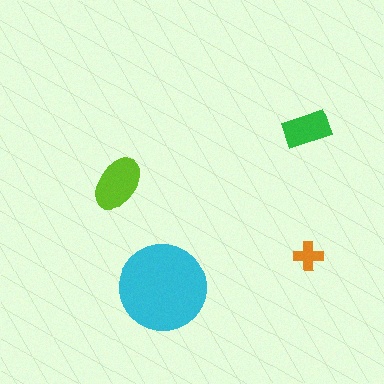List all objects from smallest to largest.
The orange cross, the green rectangle, the lime ellipse, the cyan circle.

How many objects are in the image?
There are 4 objects in the image.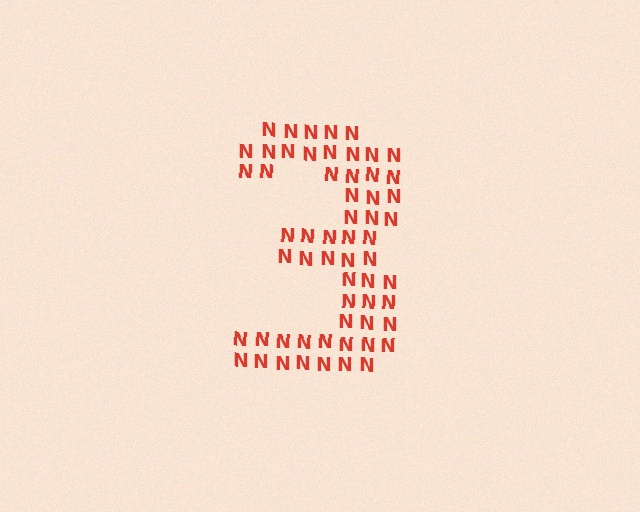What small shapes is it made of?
It is made of small letter N's.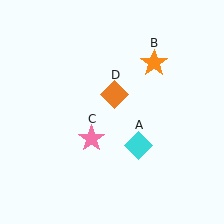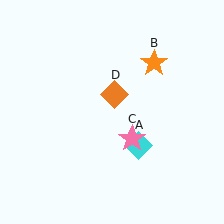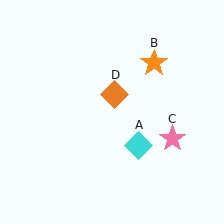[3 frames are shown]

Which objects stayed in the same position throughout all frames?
Cyan diamond (object A) and orange star (object B) and orange diamond (object D) remained stationary.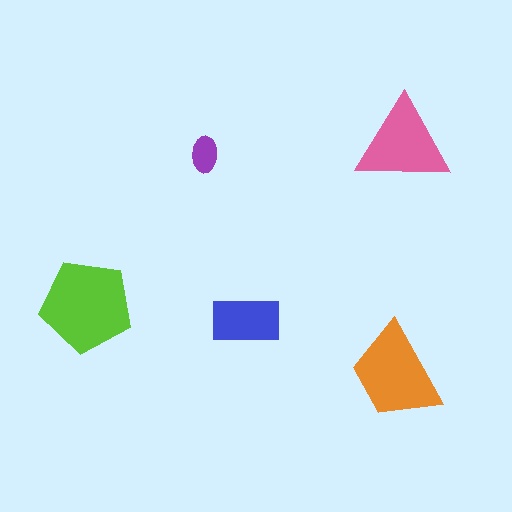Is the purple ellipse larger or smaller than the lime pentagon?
Smaller.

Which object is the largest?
The lime pentagon.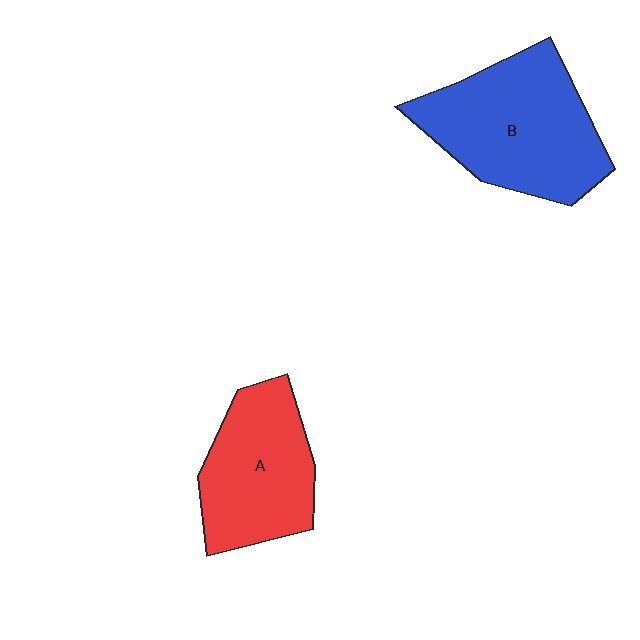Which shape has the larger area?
Shape B (blue).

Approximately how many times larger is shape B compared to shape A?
Approximately 1.3 times.